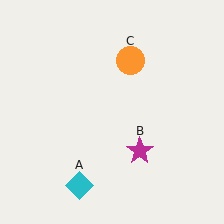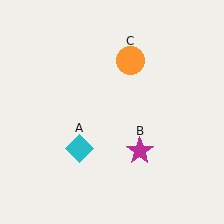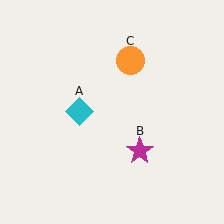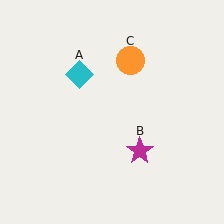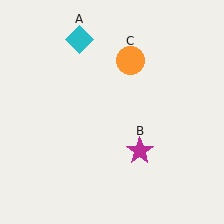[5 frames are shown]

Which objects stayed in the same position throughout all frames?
Magenta star (object B) and orange circle (object C) remained stationary.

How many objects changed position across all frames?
1 object changed position: cyan diamond (object A).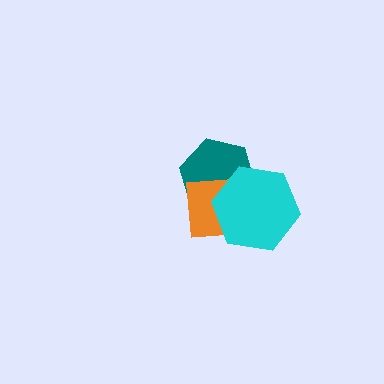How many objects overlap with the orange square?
2 objects overlap with the orange square.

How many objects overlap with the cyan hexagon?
2 objects overlap with the cyan hexagon.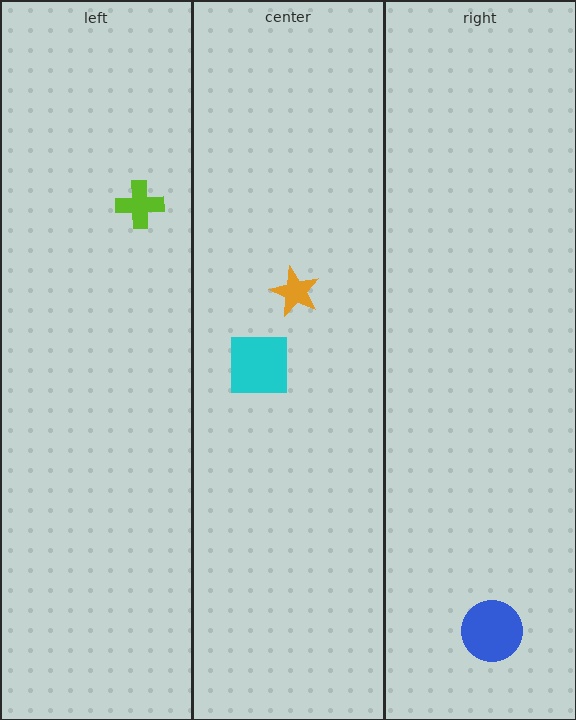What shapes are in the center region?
The cyan square, the orange star.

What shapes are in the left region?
The lime cross.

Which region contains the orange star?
The center region.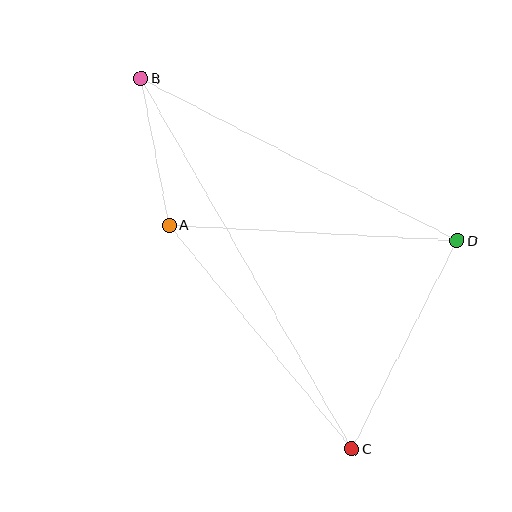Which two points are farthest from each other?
Points B and C are farthest from each other.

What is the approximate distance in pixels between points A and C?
The distance between A and C is approximately 289 pixels.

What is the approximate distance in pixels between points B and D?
The distance between B and D is approximately 355 pixels.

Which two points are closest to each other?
Points A and B are closest to each other.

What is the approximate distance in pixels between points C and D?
The distance between C and D is approximately 233 pixels.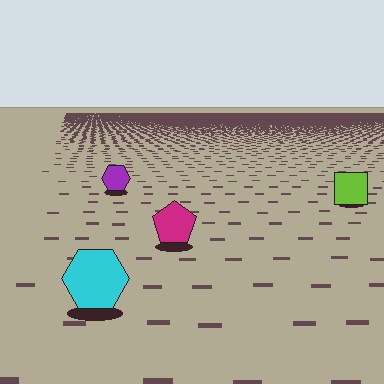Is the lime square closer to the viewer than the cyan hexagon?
No. The cyan hexagon is closer — you can tell from the texture gradient: the ground texture is coarser near it.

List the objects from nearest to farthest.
From nearest to farthest: the cyan hexagon, the magenta pentagon, the lime square, the purple hexagon.